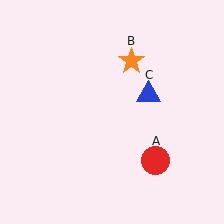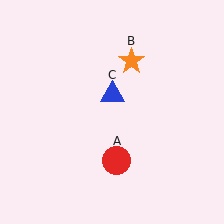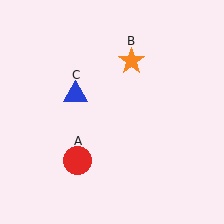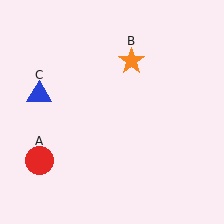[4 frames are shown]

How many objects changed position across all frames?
2 objects changed position: red circle (object A), blue triangle (object C).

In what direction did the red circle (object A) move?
The red circle (object A) moved left.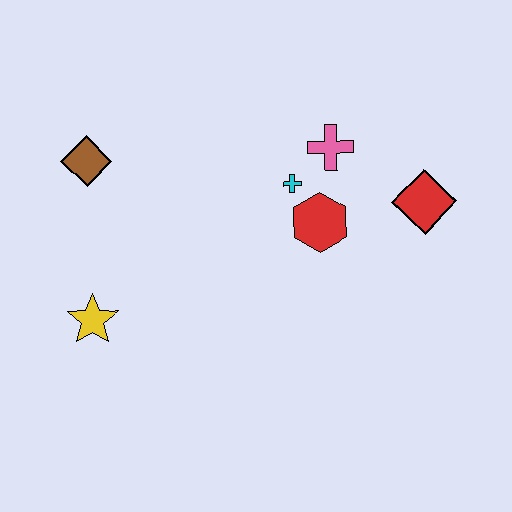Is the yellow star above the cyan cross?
No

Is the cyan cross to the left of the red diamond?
Yes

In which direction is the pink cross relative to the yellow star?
The pink cross is to the right of the yellow star.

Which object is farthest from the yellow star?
The red diamond is farthest from the yellow star.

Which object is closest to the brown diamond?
The yellow star is closest to the brown diamond.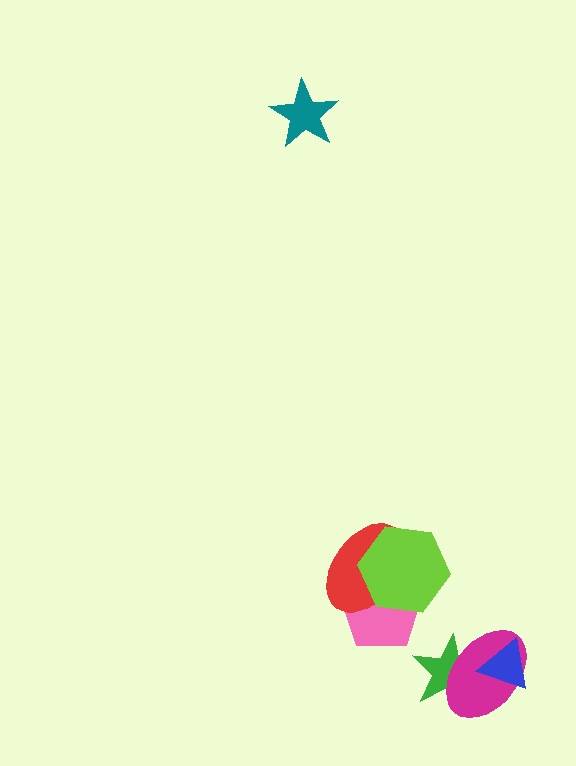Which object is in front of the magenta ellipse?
The blue triangle is in front of the magenta ellipse.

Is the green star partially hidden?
Yes, it is partially covered by another shape.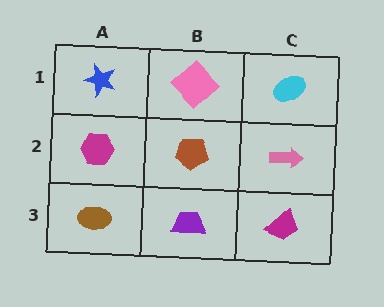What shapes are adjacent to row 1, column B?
A brown pentagon (row 2, column B), a blue star (row 1, column A), a cyan ellipse (row 1, column C).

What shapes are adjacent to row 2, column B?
A pink diamond (row 1, column B), a purple trapezoid (row 3, column B), a magenta hexagon (row 2, column A), a pink arrow (row 2, column C).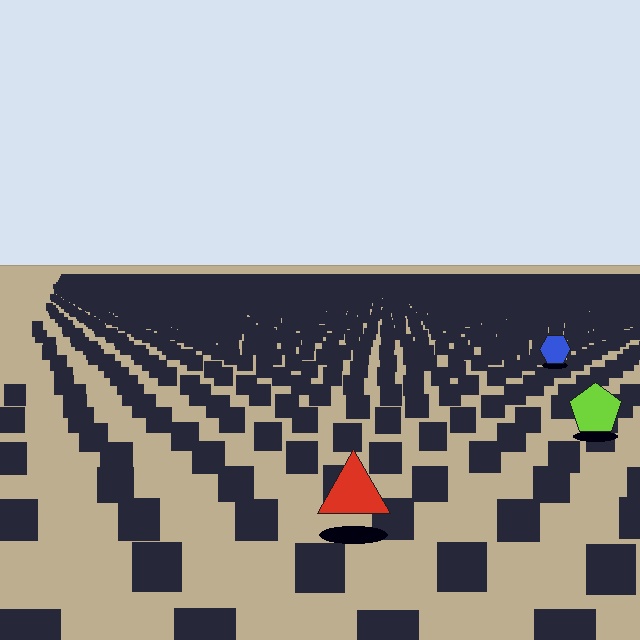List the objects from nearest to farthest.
From nearest to farthest: the red triangle, the lime pentagon, the blue hexagon.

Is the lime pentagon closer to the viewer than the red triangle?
No. The red triangle is closer — you can tell from the texture gradient: the ground texture is coarser near it.